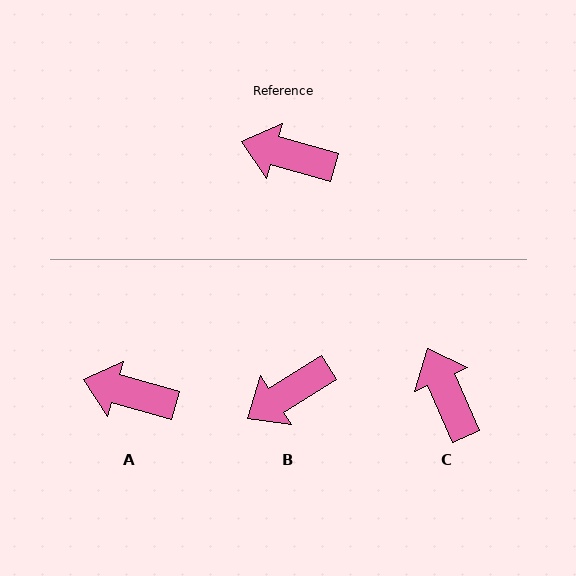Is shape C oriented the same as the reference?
No, it is off by about 51 degrees.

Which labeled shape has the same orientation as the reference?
A.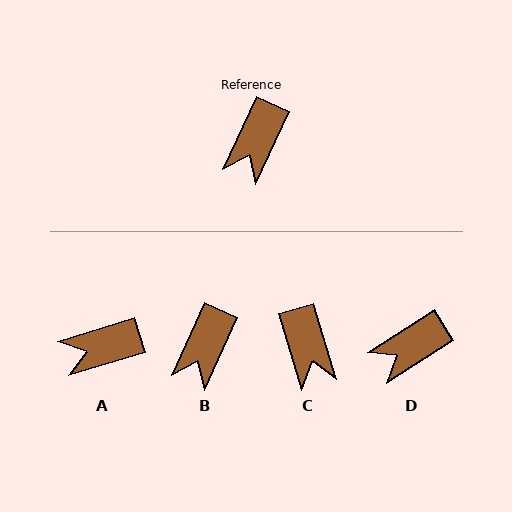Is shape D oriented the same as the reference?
No, it is off by about 33 degrees.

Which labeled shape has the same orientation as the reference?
B.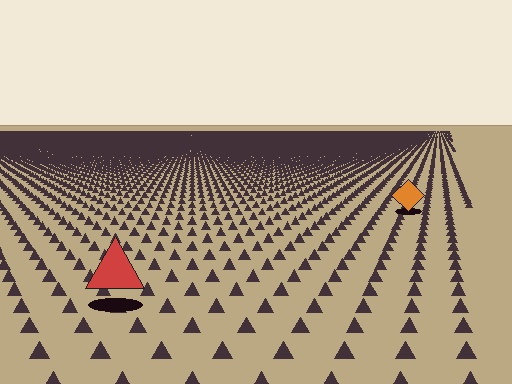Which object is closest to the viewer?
The red triangle is closest. The texture marks near it are larger and more spread out.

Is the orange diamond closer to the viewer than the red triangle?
No. The red triangle is closer — you can tell from the texture gradient: the ground texture is coarser near it.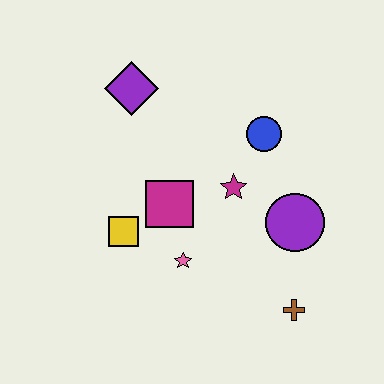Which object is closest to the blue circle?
The magenta star is closest to the blue circle.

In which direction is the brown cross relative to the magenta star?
The brown cross is below the magenta star.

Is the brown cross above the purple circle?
No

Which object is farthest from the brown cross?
The purple diamond is farthest from the brown cross.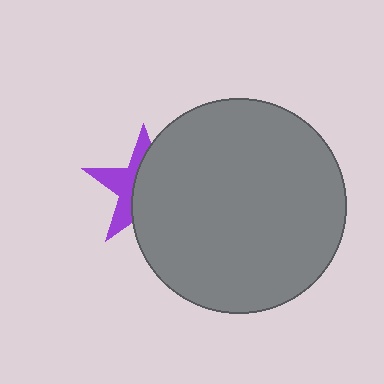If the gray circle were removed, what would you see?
You would see the complete purple star.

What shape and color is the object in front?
The object in front is a gray circle.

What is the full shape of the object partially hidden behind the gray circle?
The partially hidden object is a purple star.